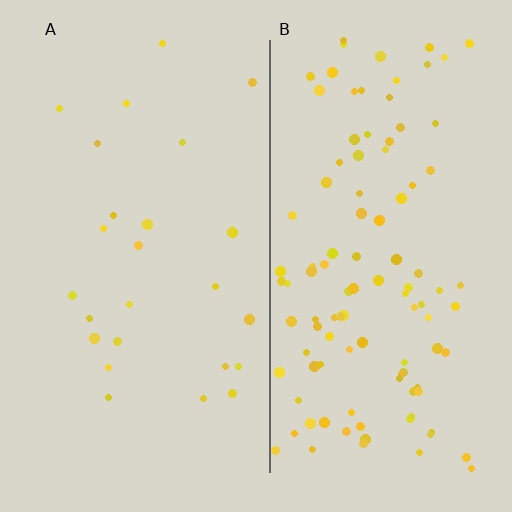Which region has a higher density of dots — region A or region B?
B (the right).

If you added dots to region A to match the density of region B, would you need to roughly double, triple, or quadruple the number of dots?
Approximately quadruple.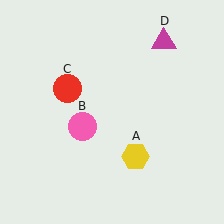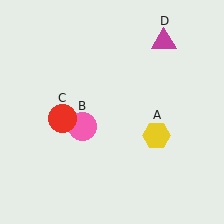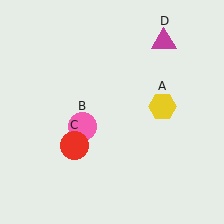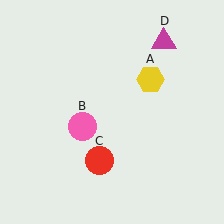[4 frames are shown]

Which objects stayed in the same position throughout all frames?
Pink circle (object B) and magenta triangle (object D) remained stationary.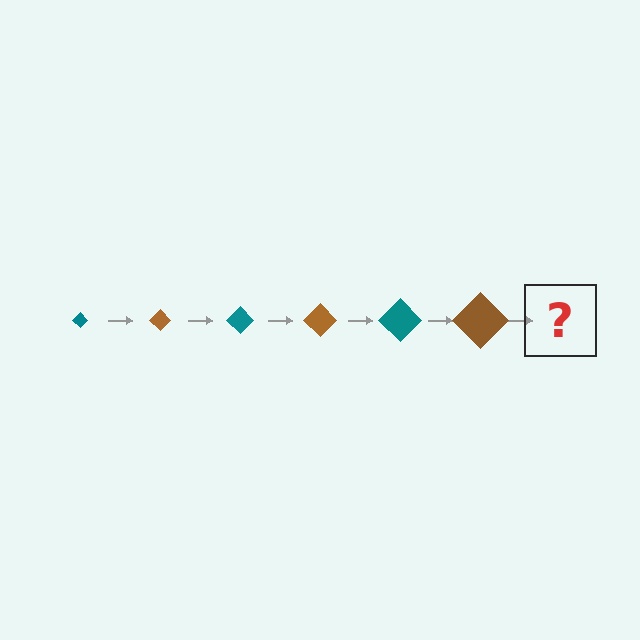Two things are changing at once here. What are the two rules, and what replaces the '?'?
The two rules are that the diamond grows larger each step and the color cycles through teal and brown. The '?' should be a teal diamond, larger than the previous one.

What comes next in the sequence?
The next element should be a teal diamond, larger than the previous one.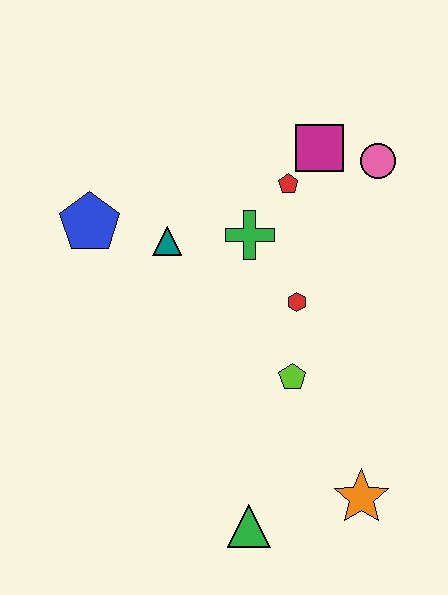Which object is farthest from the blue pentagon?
The orange star is farthest from the blue pentagon.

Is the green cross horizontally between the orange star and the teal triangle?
Yes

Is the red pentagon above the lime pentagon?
Yes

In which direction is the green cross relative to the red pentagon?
The green cross is below the red pentagon.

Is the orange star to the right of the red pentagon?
Yes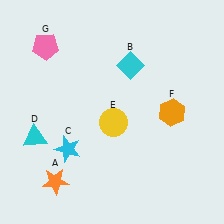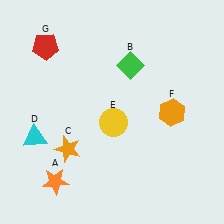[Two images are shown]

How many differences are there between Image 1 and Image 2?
There are 3 differences between the two images.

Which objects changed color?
B changed from cyan to green. C changed from cyan to orange. G changed from pink to red.